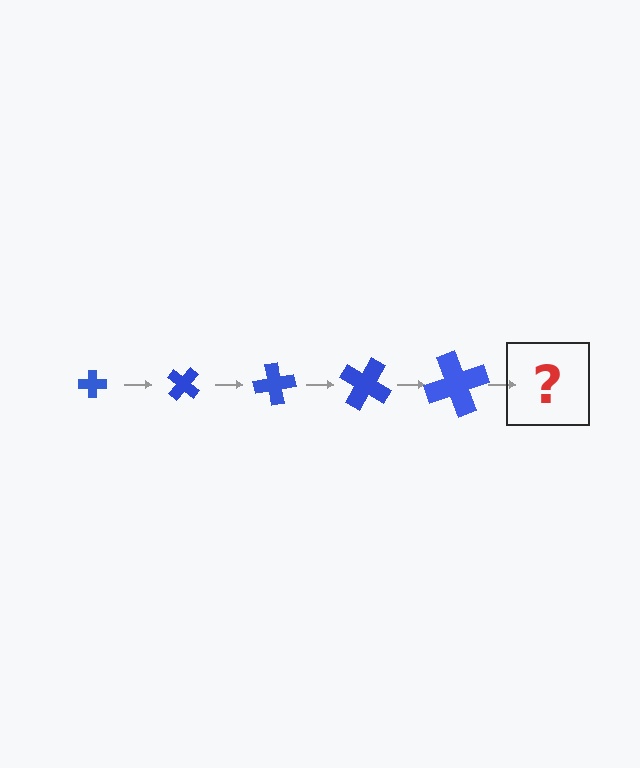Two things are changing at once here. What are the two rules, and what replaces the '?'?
The two rules are that the cross grows larger each step and it rotates 40 degrees each step. The '?' should be a cross, larger than the previous one and rotated 200 degrees from the start.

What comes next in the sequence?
The next element should be a cross, larger than the previous one and rotated 200 degrees from the start.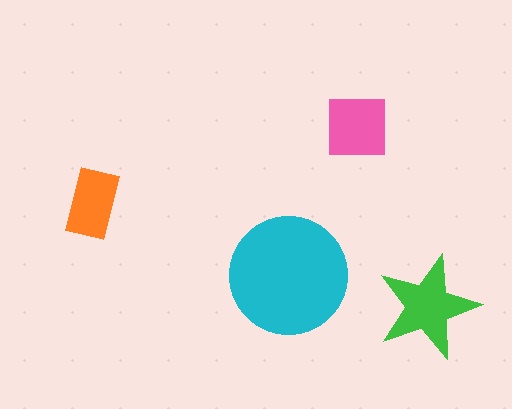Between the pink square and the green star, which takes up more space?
The green star.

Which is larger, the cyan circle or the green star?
The cyan circle.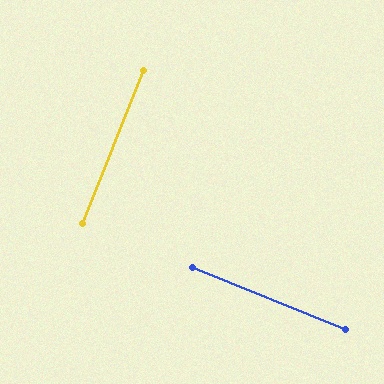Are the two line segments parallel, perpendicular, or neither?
Perpendicular — they meet at approximately 90°.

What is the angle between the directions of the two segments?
Approximately 90 degrees.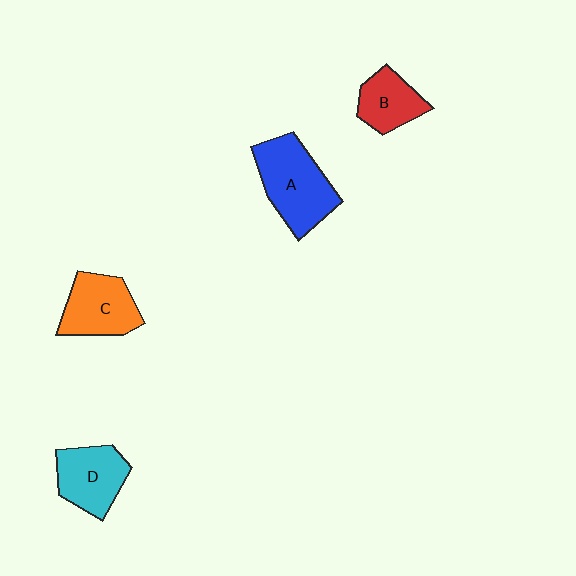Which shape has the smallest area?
Shape B (red).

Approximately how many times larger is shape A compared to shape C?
Approximately 1.3 times.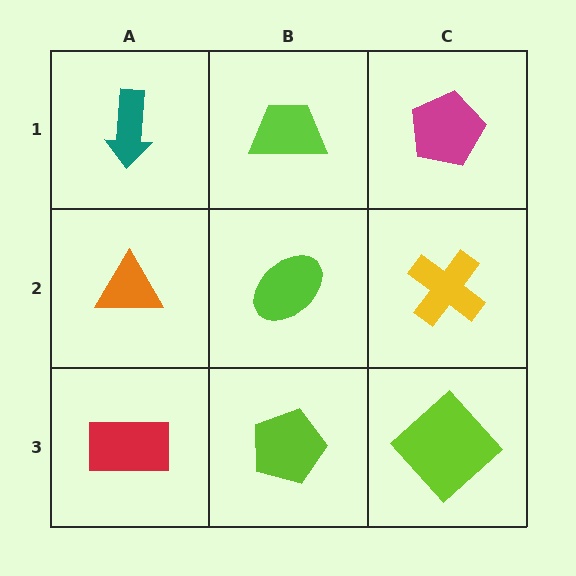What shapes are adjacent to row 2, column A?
A teal arrow (row 1, column A), a red rectangle (row 3, column A), a lime ellipse (row 2, column B).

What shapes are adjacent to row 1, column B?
A lime ellipse (row 2, column B), a teal arrow (row 1, column A), a magenta pentagon (row 1, column C).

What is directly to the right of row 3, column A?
A lime pentagon.